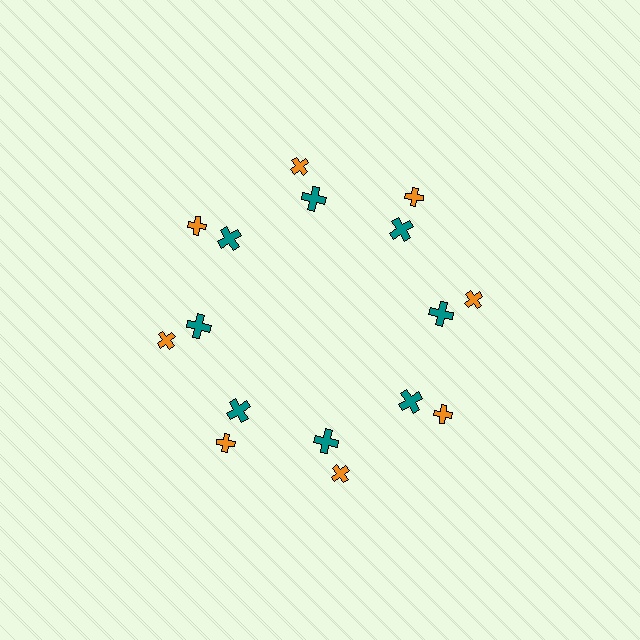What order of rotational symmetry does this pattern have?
This pattern has 8-fold rotational symmetry.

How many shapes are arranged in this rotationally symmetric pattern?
There are 16 shapes, arranged in 8 groups of 2.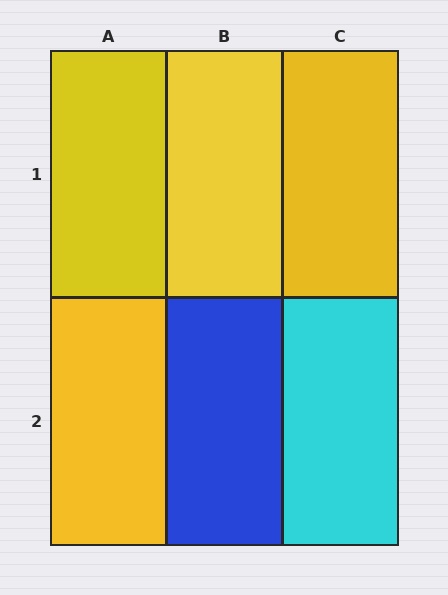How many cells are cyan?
1 cell is cyan.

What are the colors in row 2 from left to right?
Yellow, blue, cyan.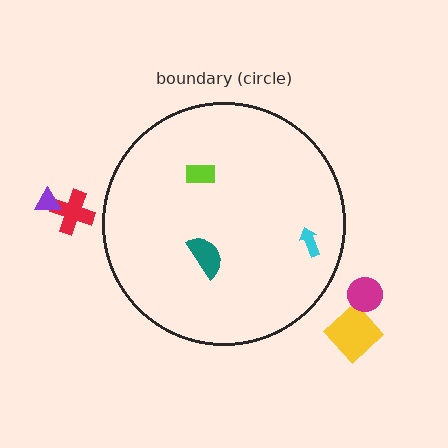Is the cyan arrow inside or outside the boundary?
Inside.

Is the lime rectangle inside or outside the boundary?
Inside.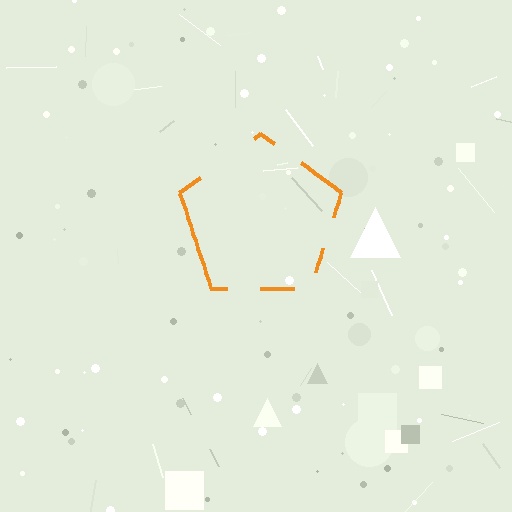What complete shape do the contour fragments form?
The contour fragments form a pentagon.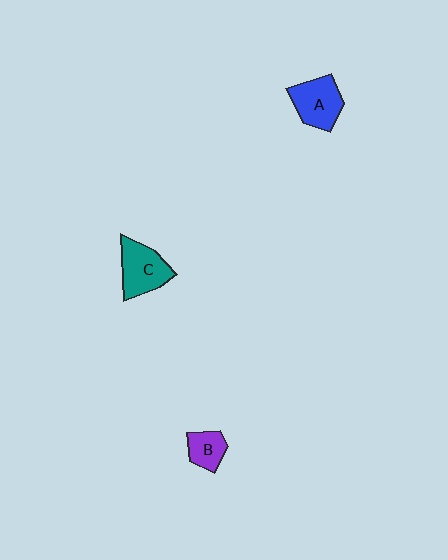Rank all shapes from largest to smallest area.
From largest to smallest: C (teal), A (blue), B (purple).